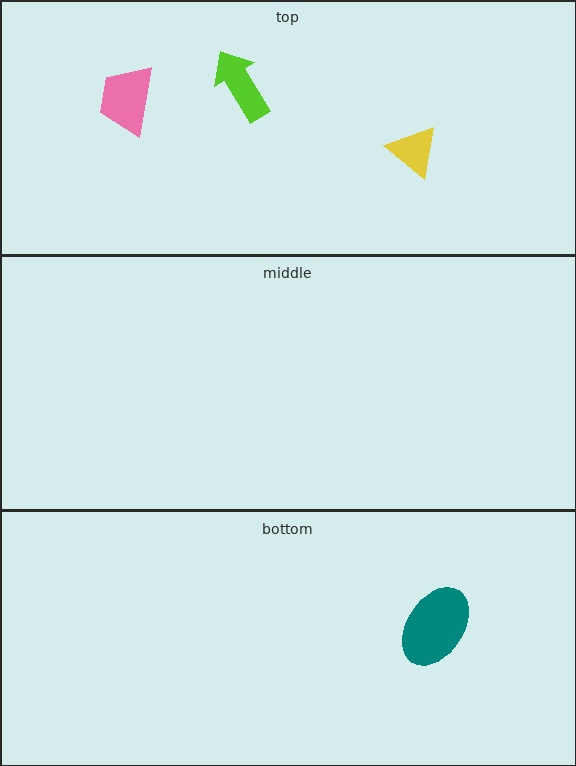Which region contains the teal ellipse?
The bottom region.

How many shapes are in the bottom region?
1.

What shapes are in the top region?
The pink trapezoid, the yellow triangle, the lime arrow.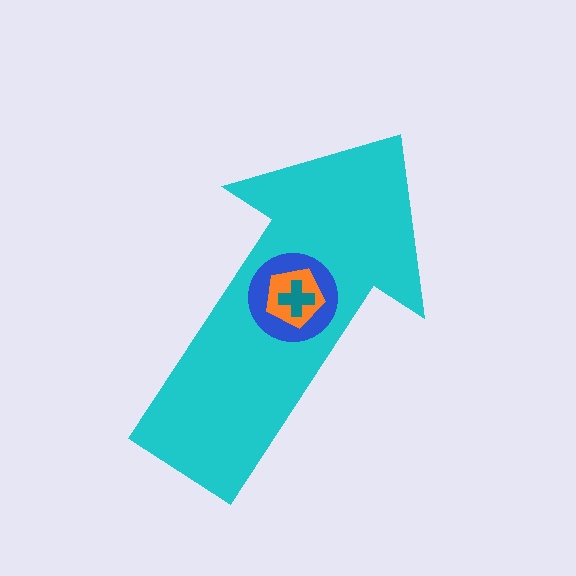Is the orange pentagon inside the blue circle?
Yes.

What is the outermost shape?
The cyan arrow.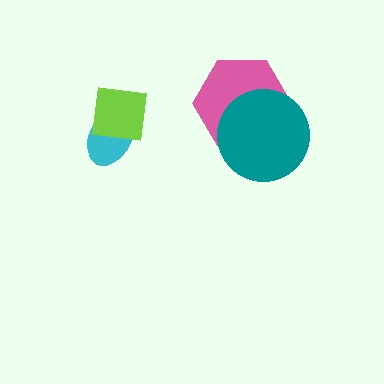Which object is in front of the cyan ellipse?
The lime square is in front of the cyan ellipse.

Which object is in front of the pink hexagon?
The teal circle is in front of the pink hexagon.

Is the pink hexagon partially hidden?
Yes, it is partially covered by another shape.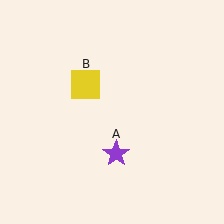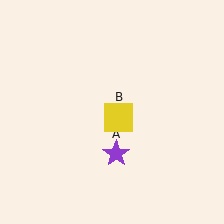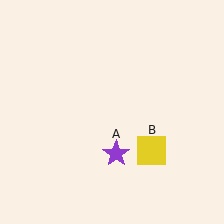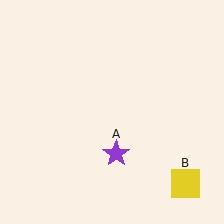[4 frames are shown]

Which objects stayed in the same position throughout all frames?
Purple star (object A) remained stationary.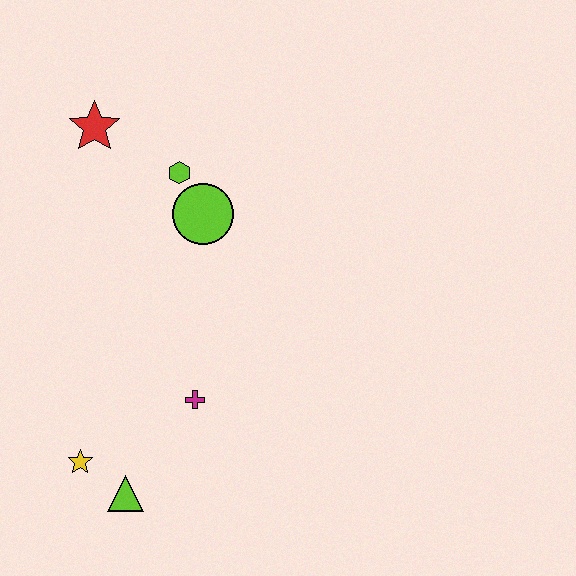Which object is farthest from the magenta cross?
The red star is farthest from the magenta cross.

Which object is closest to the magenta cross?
The lime triangle is closest to the magenta cross.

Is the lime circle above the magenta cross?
Yes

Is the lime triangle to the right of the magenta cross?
No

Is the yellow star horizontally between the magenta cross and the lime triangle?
No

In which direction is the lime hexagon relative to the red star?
The lime hexagon is to the right of the red star.